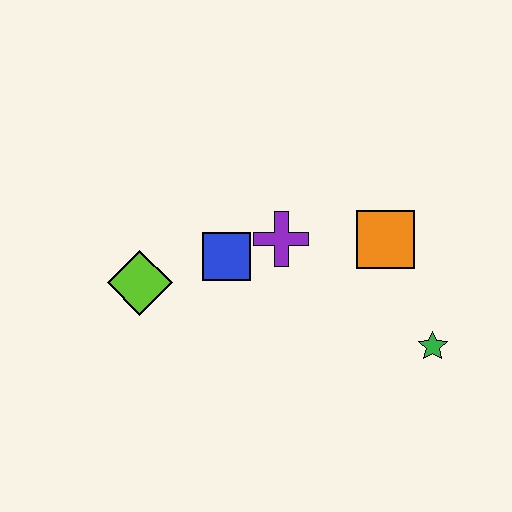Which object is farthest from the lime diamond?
The green star is farthest from the lime diamond.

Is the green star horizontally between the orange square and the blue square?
No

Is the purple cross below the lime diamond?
No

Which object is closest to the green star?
The orange square is closest to the green star.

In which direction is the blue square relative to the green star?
The blue square is to the left of the green star.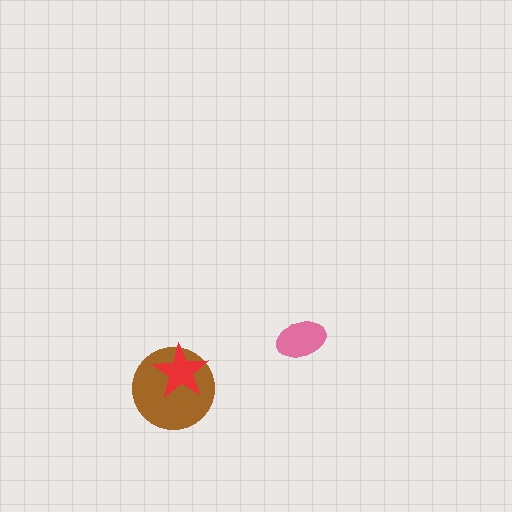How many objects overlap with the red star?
1 object overlaps with the red star.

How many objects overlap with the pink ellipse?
0 objects overlap with the pink ellipse.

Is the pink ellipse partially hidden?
No, no other shape covers it.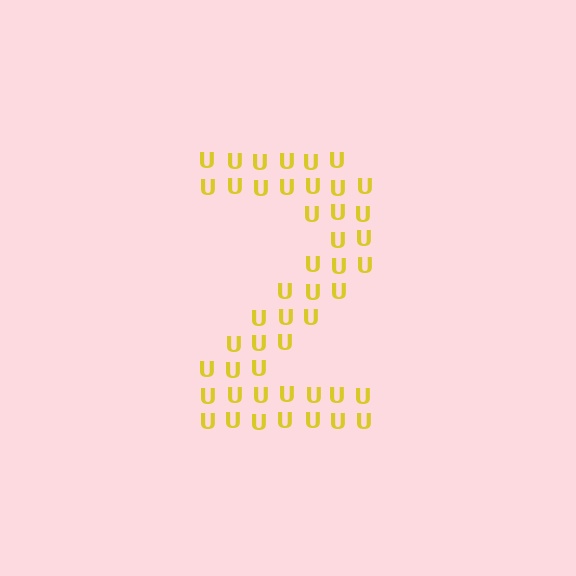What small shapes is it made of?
It is made of small letter U's.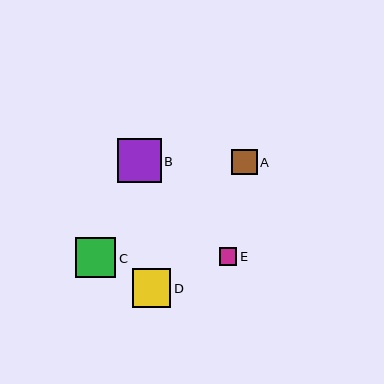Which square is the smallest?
Square E is the smallest with a size of approximately 17 pixels.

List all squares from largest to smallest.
From largest to smallest: B, C, D, A, E.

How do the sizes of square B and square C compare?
Square B and square C are approximately the same size.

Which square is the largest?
Square B is the largest with a size of approximately 44 pixels.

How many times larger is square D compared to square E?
Square D is approximately 2.3 times the size of square E.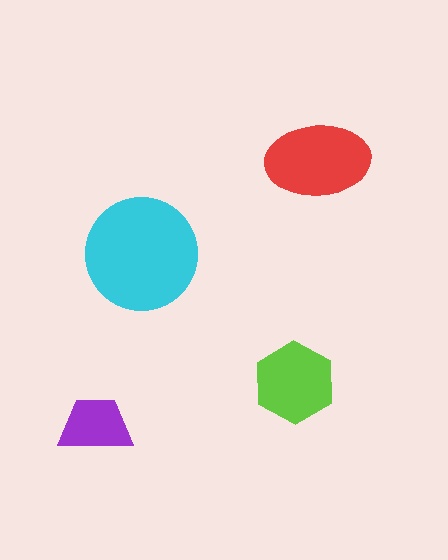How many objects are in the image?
There are 4 objects in the image.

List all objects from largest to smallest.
The cyan circle, the red ellipse, the lime hexagon, the purple trapezoid.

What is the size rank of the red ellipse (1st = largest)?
2nd.